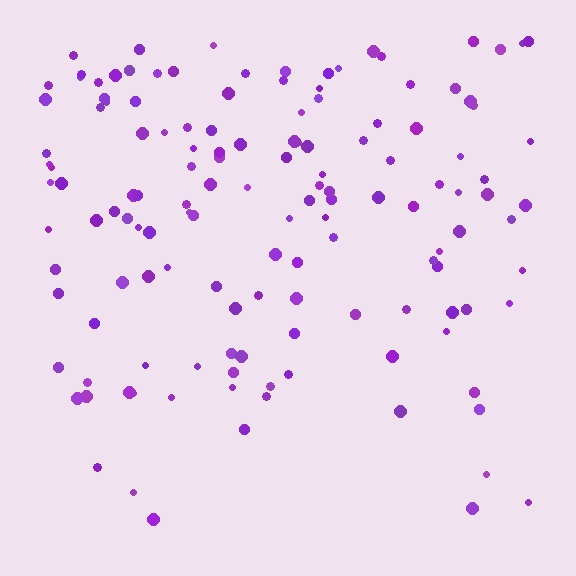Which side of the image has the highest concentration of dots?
The top.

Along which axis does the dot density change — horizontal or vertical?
Vertical.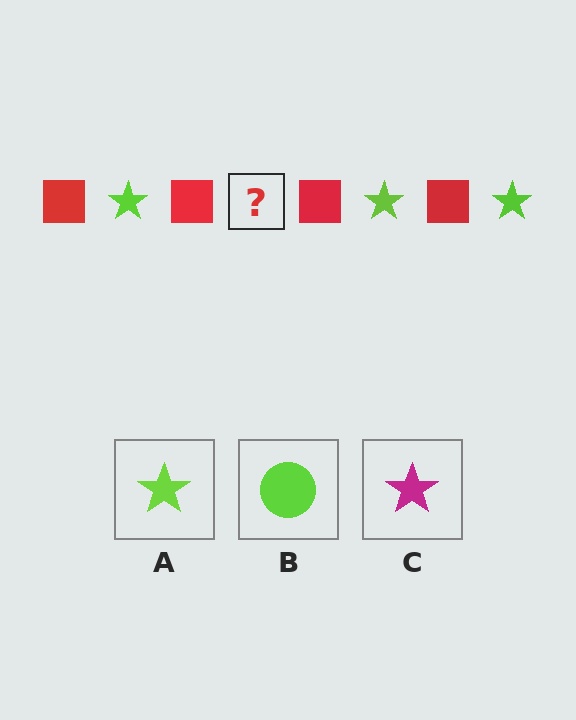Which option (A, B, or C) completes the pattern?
A.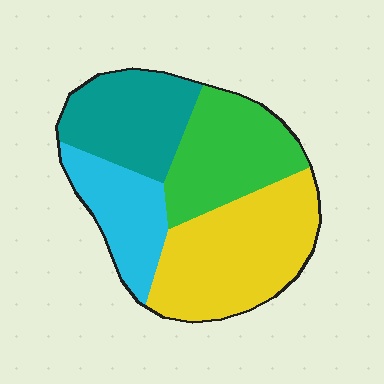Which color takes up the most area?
Yellow, at roughly 35%.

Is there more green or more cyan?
Green.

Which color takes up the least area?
Cyan, at roughly 20%.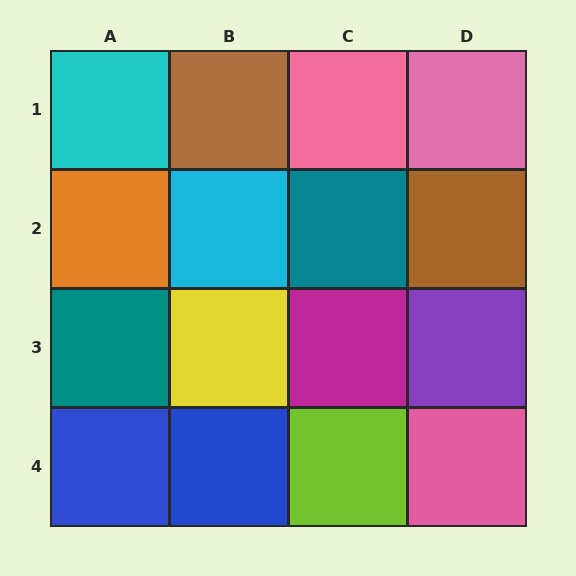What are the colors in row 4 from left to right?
Blue, blue, lime, pink.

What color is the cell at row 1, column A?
Cyan.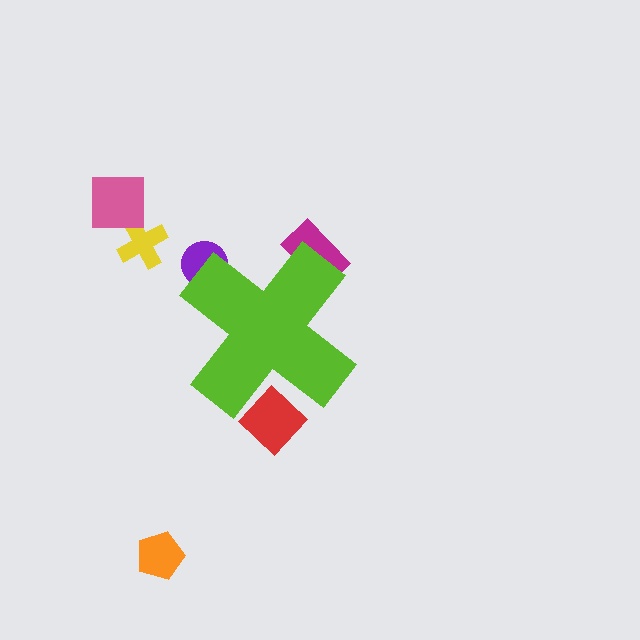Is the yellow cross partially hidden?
No, the yellow cross is fully visible.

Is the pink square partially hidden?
No, the pink square is fully visible.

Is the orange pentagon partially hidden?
No, the orange pentagon is fully visible.